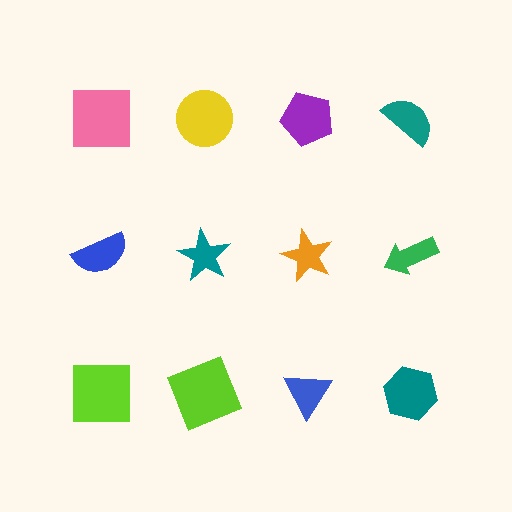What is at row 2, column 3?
An orange star.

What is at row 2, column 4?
A green arrow.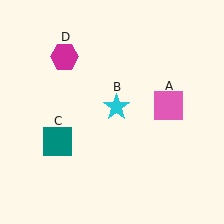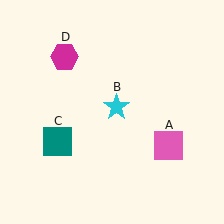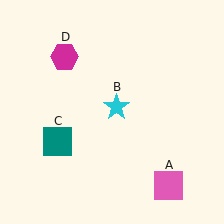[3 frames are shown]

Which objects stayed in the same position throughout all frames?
Cyan star (object B) and teal square (object C) and magenta hexagon (object D) remained stationary.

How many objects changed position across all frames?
1 object changed position: pink square (object A).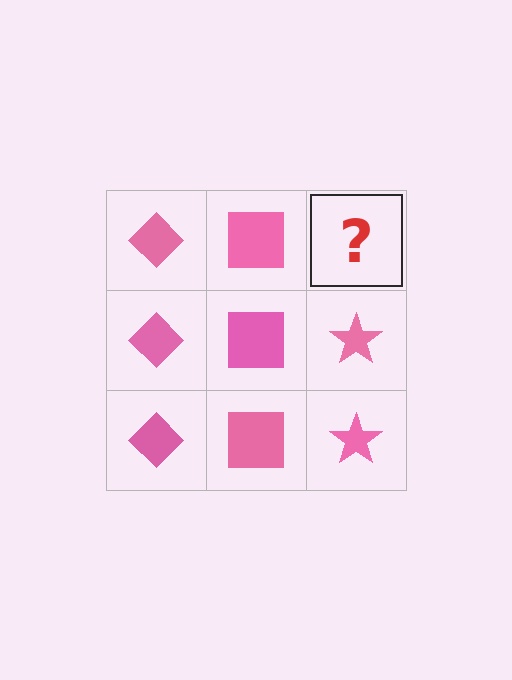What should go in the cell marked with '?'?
The missing cell should contain a pink star.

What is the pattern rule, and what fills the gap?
The rule is that each column has a consistent shape. The gap should be filled with a pink star.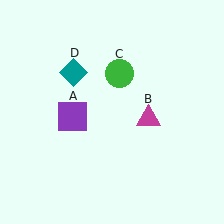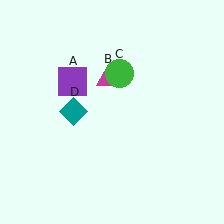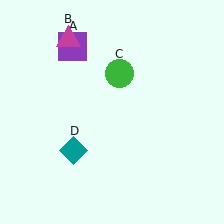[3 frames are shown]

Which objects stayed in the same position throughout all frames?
Green circle (object C) remained stationary.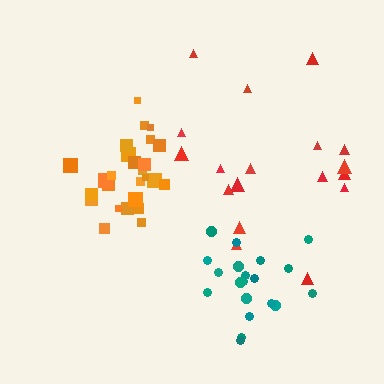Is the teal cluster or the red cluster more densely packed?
Teal.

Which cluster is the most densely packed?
Orange.